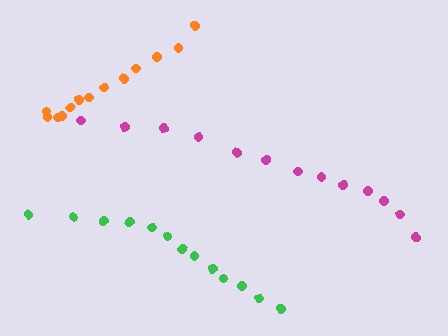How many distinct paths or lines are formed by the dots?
There are 3 distinct paths.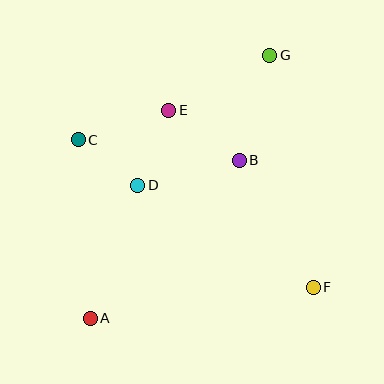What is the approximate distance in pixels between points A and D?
The distance between A and D is approximately 141 pixels.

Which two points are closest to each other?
Points C and D are closest to each other.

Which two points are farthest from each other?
Points A and G are farthest from each other.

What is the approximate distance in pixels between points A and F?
The distance between A and F is approximately 225 pixels.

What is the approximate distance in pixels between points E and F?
The distance between E and F is approximately 228 pixels.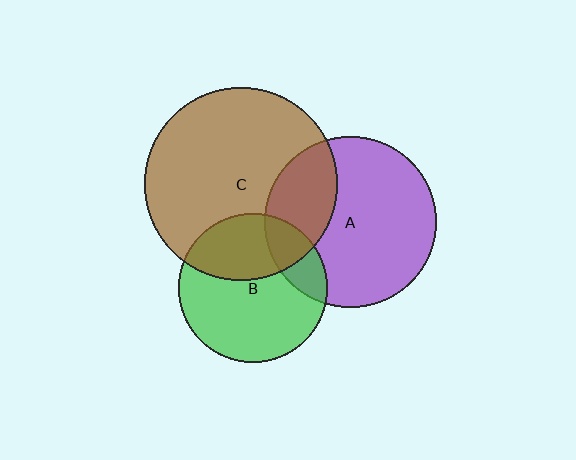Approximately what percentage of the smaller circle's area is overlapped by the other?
Approximately 30%.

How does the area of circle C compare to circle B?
Approximately 1.7 times.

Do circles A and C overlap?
Yes.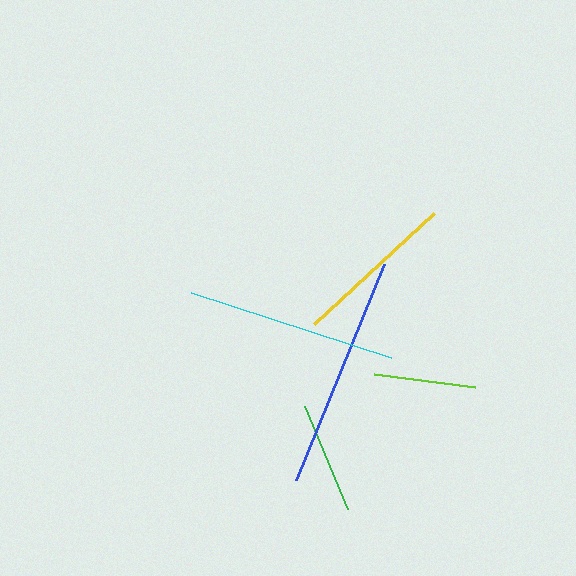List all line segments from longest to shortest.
From longest to shortest: blue, cyan, yellow, green, lime.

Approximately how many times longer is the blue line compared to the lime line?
The blue line is approximately 2.3 times the length of the lime line.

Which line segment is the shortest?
The lime line is the shortest at approximately 102 pixels.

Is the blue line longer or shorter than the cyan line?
The blue line is longer than the cyan line.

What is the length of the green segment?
The green segment is approximately 112 pixels long.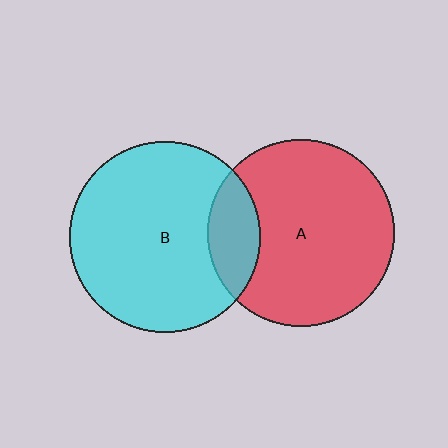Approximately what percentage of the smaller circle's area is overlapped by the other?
Approximately 15%.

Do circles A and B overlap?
Yes.